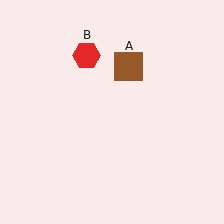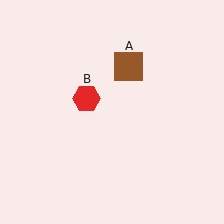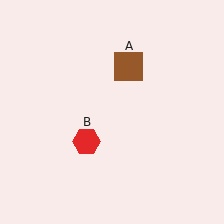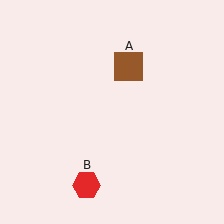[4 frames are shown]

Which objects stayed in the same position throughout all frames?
Brown square (object A) remained stationary.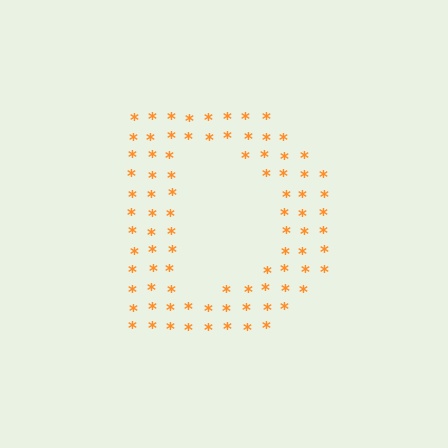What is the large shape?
The large shape is the letter D.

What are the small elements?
The small elements are asterisks.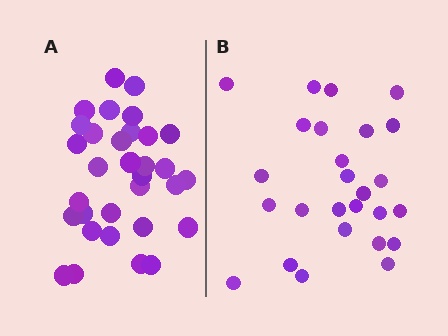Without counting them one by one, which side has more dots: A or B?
Region A (the left region) has more dots.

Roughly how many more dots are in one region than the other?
Region A has about 6 more dots than region B.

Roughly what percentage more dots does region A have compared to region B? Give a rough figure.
About 25% more.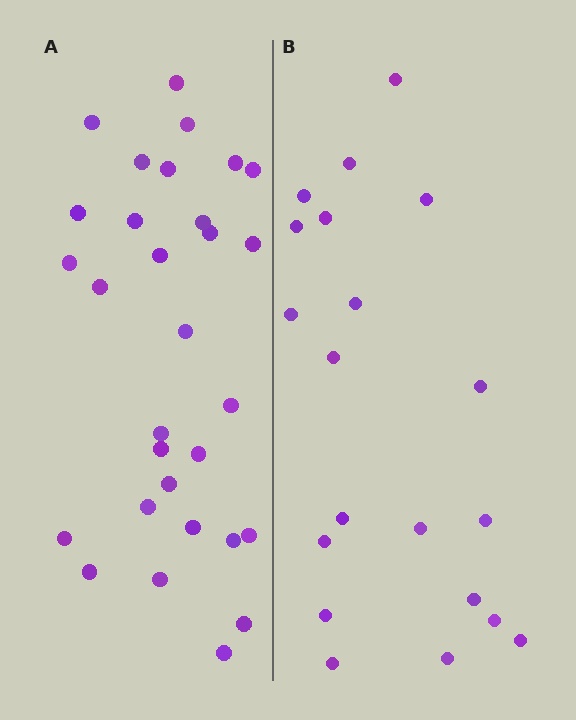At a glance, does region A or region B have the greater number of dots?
Region A (the left region) has more dots.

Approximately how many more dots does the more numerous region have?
Region A has roughly 10 or so more dots than region B.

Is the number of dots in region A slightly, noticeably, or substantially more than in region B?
Region A has substantially more. The ratio is roughly 1.5 to 1.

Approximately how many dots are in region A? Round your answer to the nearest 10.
About 30 dots.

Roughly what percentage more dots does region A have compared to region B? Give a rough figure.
About 50% more.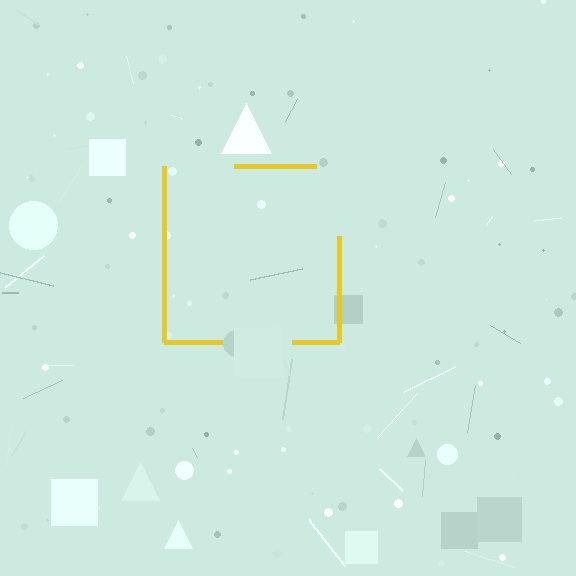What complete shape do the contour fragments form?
The contour fragments form a square.